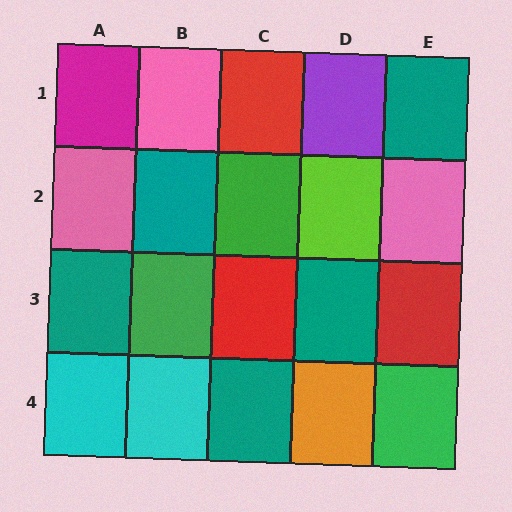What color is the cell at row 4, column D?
Orange.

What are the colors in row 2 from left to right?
Pink, teal, green, lime, pink.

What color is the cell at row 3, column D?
Teal.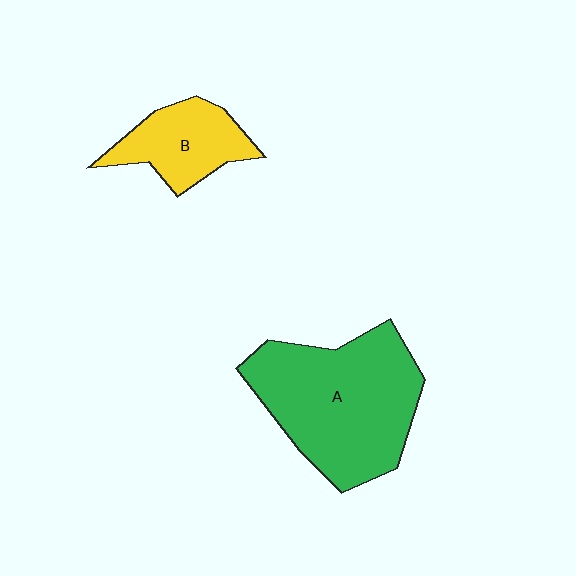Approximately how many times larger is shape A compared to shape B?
Approximately 2.3 times.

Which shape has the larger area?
Shape A (green).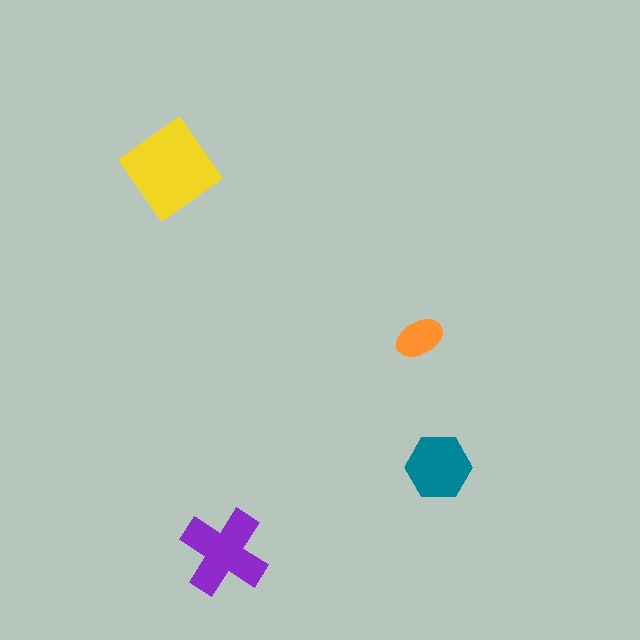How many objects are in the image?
There are 4 objects in the image.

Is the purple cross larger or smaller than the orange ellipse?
Larger.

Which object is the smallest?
The orange ellipse.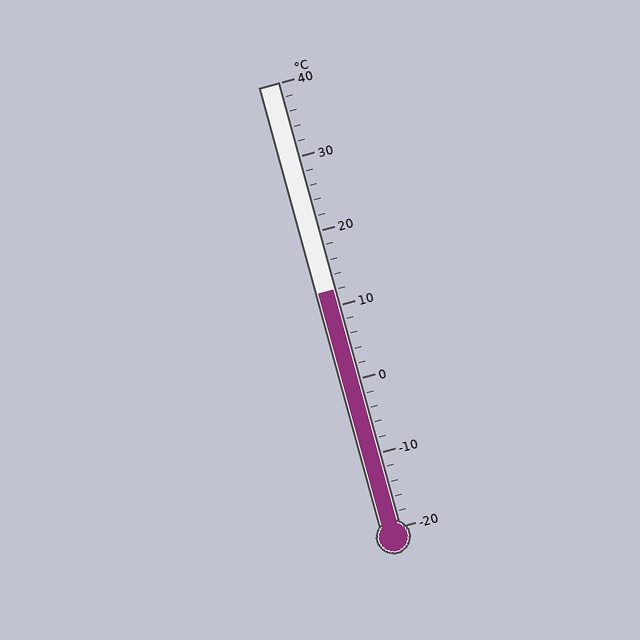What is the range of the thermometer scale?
The thermometer scale ranges from -20°C to 40°C.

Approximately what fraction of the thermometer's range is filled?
The thermometer is filled to approximately 55% of its range.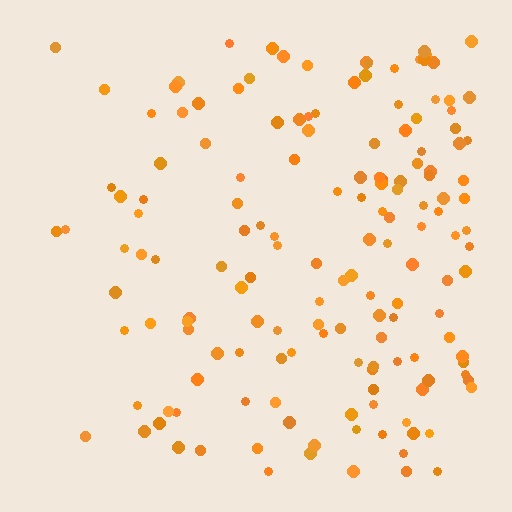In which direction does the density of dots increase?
From left to right, with the right side densest.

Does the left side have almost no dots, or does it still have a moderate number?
Still a moderate number, just noticeably fewer than the right.